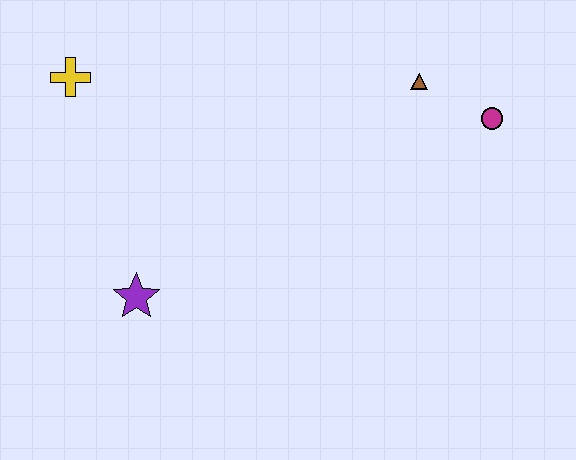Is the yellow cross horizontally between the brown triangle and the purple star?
No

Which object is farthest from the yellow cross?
The magenta circle is farthest from the yellow cross.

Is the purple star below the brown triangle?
Yes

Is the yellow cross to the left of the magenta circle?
Yes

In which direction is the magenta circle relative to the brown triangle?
The magenta circle is to the right of the brown triangle.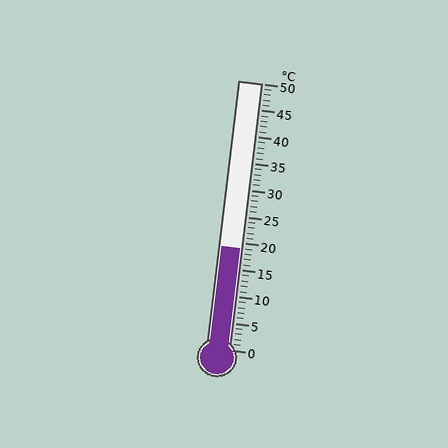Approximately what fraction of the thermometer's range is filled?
The thermometer is filled to approximately 40% of its range.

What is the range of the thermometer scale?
The thermometer scale ranges from 0°C to 50°C.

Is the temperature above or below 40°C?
The temperature is below 40°C.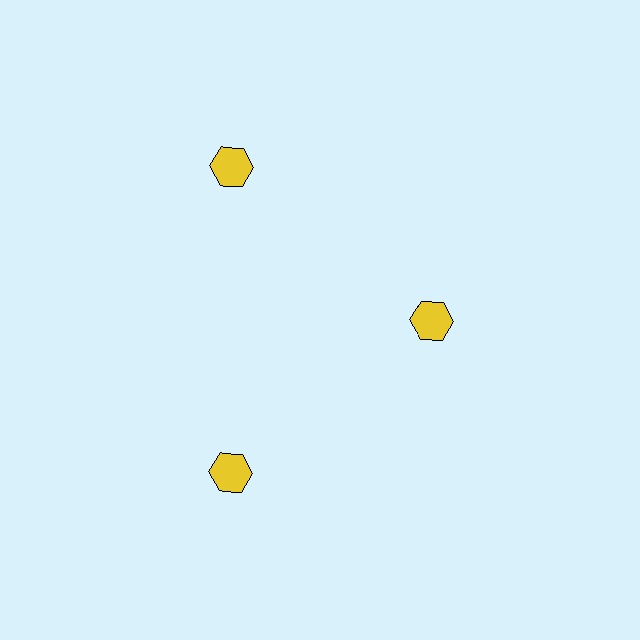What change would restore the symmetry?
The symmetry would be restored by moving it outward, back onto the ring so that all 3 hexagons sit at equal angles and equal distance from the center.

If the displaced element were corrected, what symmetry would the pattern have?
It would have 3-fold rotational symmetry — the pattern would map onto itself every 120 degrees.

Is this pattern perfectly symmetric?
No. The 3 yellow hexagons are arranged in a ring, but one element near the 3 o'clock position is pulled inward toward the center, breaking the 3-fold rotational symmetry.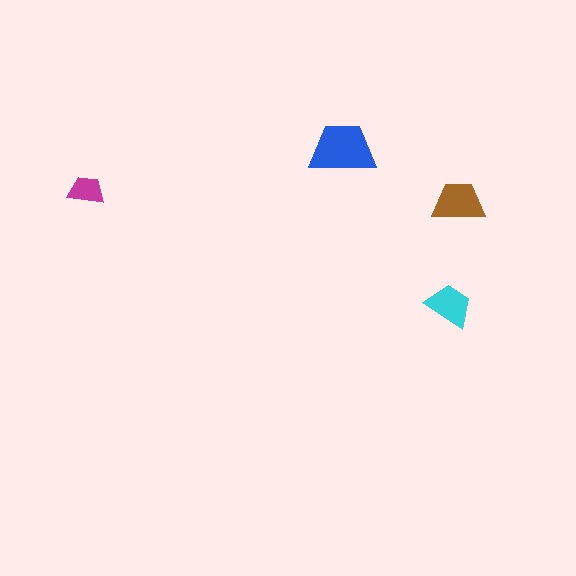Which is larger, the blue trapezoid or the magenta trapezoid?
The blue one.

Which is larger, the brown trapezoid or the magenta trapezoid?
The brown one.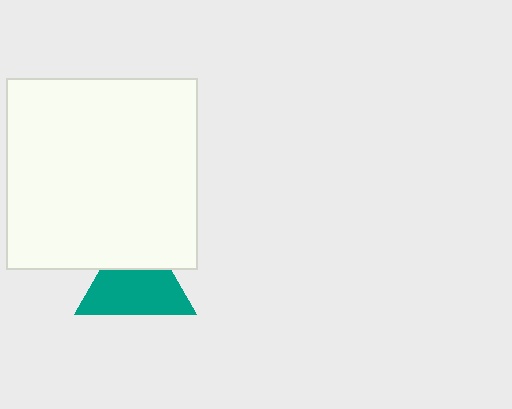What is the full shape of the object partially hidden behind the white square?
The partially hidden object is a teal triangle.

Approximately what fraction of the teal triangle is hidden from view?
Roughly 33% of the teal triangle is hidden behind the white square.